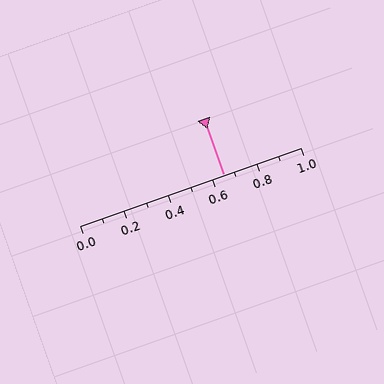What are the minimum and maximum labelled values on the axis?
The axis runs from 0.0 to 1.0.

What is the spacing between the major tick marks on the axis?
The major ticks are spaced 0.2 apart.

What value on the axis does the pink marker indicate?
The marker indicates approximately 0.65.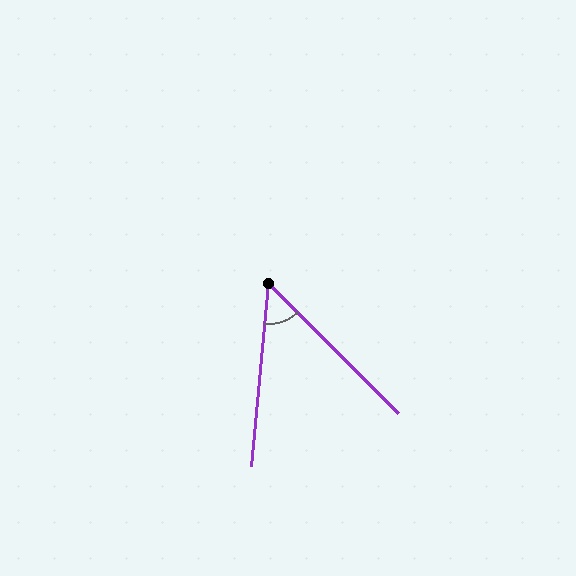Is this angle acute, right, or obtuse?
It is acute.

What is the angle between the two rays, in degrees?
Approximately 50 degrees.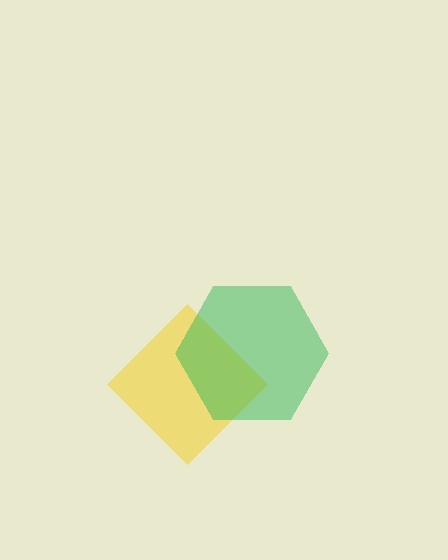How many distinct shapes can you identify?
There are 2 distinct shapes: a yellow diamond, a green hexagon.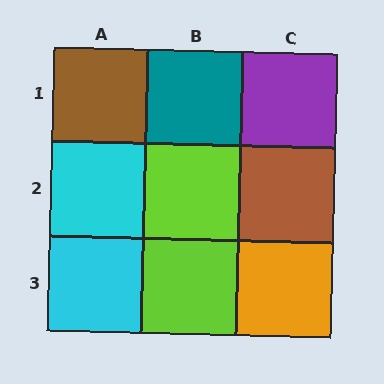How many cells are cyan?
2 cells are cyan.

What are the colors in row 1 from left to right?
Brown, teal, purple.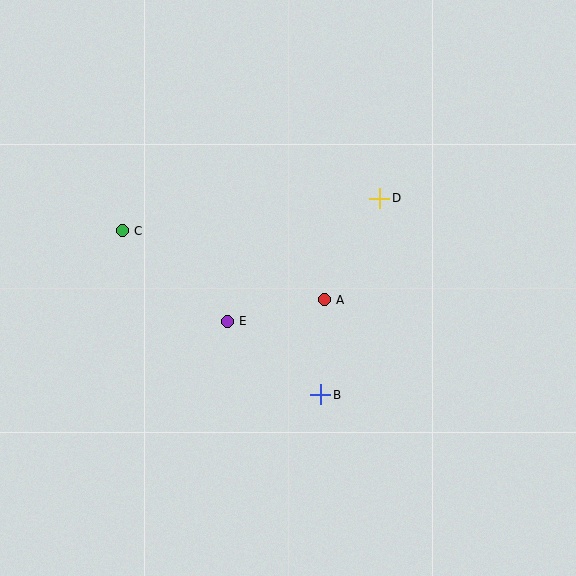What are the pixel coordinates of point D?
Point D is at (380, 198).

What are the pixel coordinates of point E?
Point E is at (227, 321).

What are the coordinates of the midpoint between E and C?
The midpoint between E and C is at (175, 276).